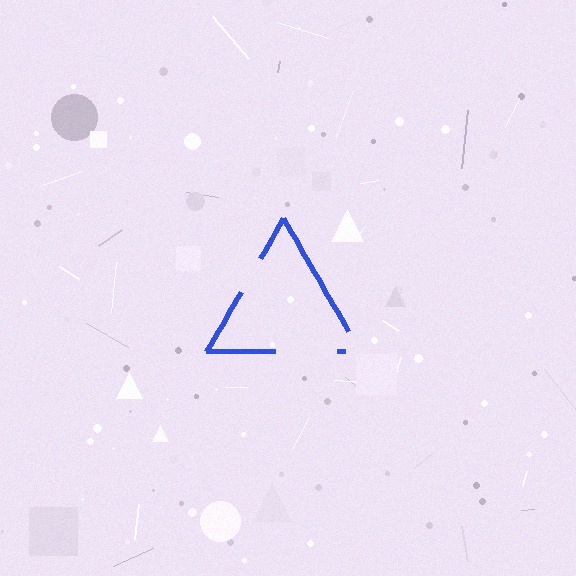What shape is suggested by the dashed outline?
The dashed outline suggests a triangle.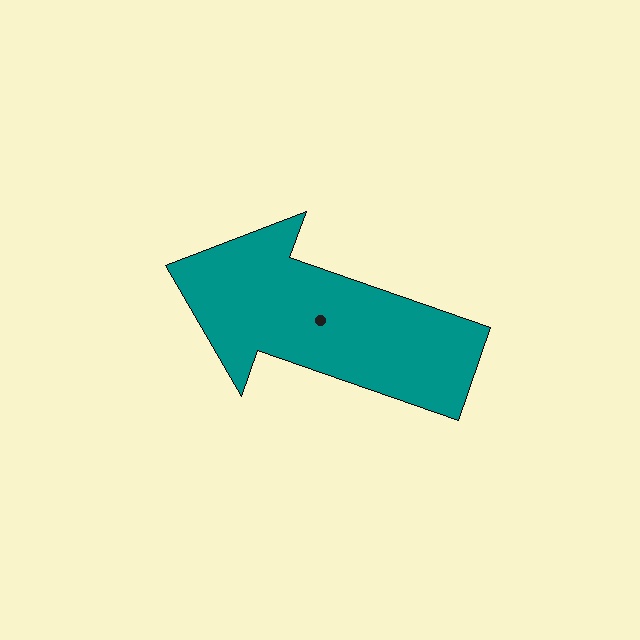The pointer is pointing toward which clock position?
Roughly 10 o'clock.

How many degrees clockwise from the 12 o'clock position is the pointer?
Approximately 289 degrees.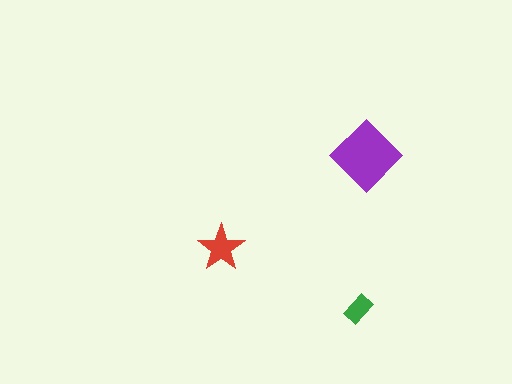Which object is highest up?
The purple diamond is topmost.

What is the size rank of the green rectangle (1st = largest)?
3rd.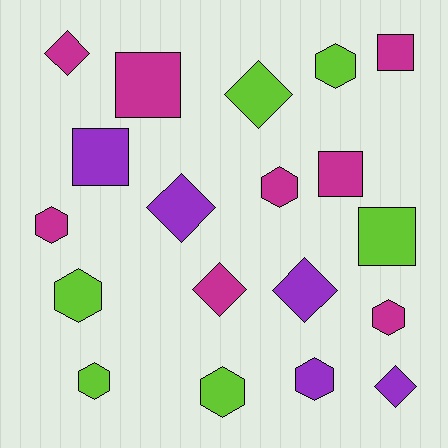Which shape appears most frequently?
Hexagon, with 8 objects.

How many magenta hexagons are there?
There are 3 magenta hexagons.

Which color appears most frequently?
Magenta, with 8 objects.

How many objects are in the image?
There are 19 objects.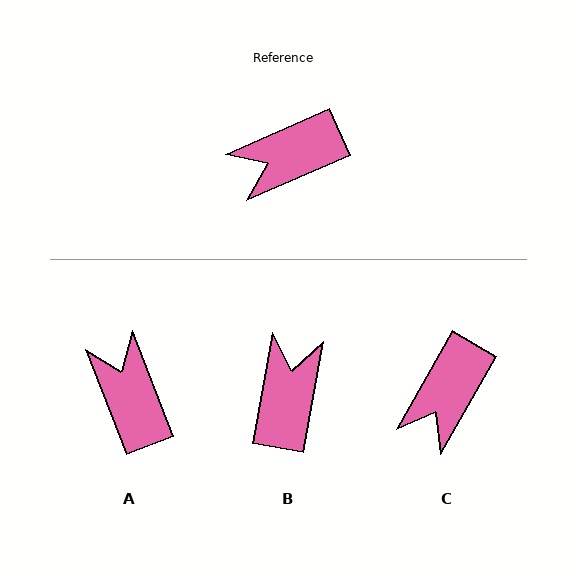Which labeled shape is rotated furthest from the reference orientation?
B, about 124 degrees away.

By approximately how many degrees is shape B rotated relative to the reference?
Approximately 124 degrees clockwise.